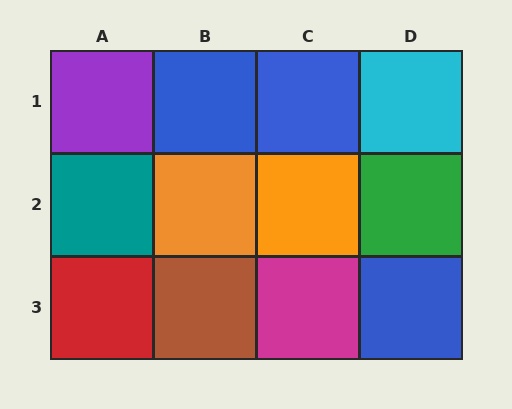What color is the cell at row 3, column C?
Magenta.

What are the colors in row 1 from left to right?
Purple, blue, blue, cyan.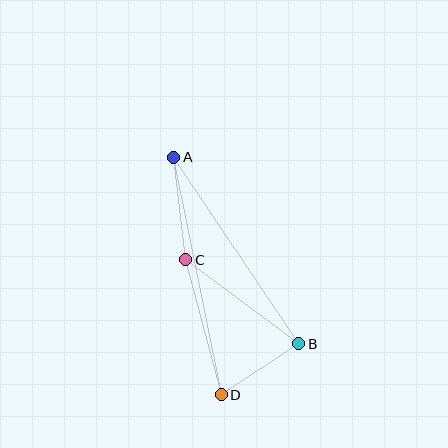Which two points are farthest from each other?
Points A and D are farthest from each other.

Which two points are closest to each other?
Points B and D are closest to each other.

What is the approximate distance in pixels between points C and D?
The distance between C and D is approximately 139 pixels.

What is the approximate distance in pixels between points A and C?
The distance between A and C is approximately 103 pixels.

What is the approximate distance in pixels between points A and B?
The distance between A and B is approximately 224 pixels.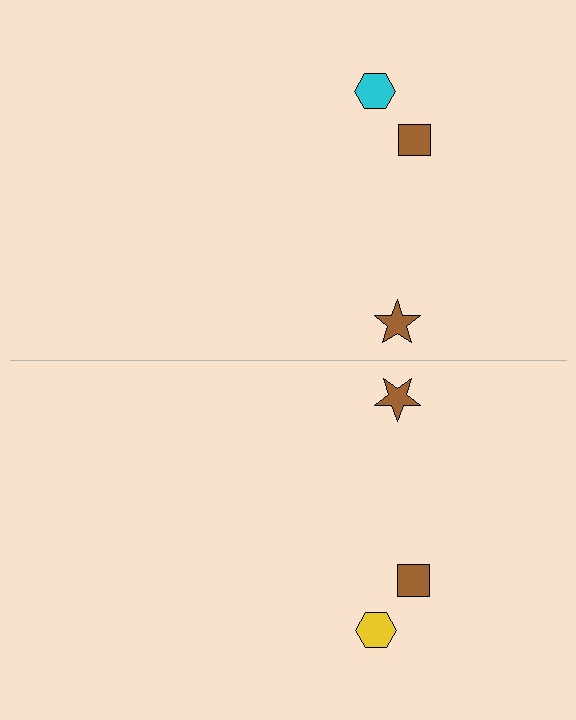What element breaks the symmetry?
The yellow hexagon on the bottom side breaks the symmetry — its mirror counterpart is cyan.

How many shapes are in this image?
There are 6 shapes in this image.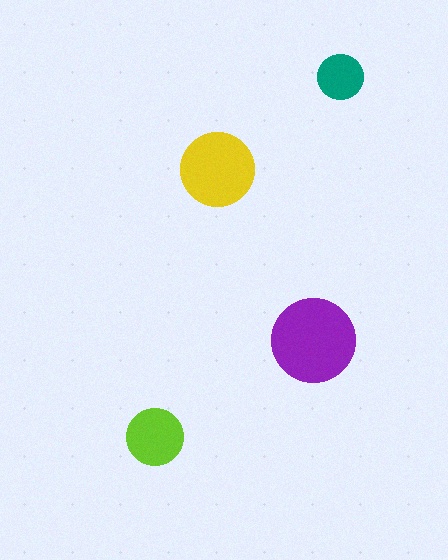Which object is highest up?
The teal circle is topmost.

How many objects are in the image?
There are 4 objects in the image.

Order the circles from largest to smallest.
the purple one, the yellow one, the lime one, the teal one.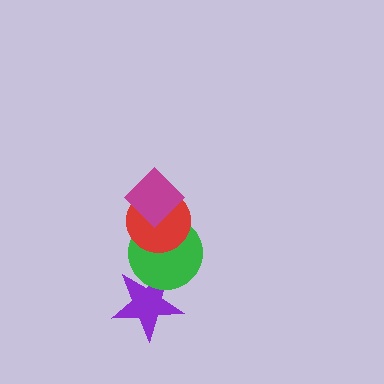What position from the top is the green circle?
The green circle is 3rd from the top.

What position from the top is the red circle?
The red circle is 2nd from the top.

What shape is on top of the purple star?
The green circle is on top of the purple star.